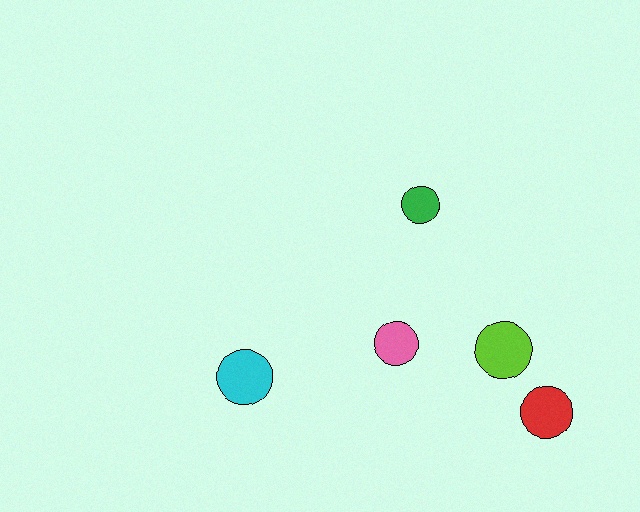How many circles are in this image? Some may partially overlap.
There are 5 circles.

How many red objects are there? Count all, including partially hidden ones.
There is 1 red object.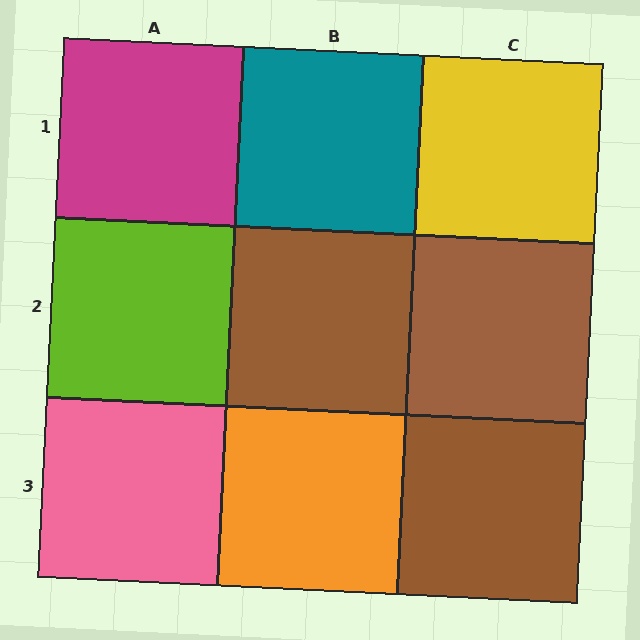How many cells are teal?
1 cell is teal.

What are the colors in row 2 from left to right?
Lime, brown, brown.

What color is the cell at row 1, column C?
Yellow.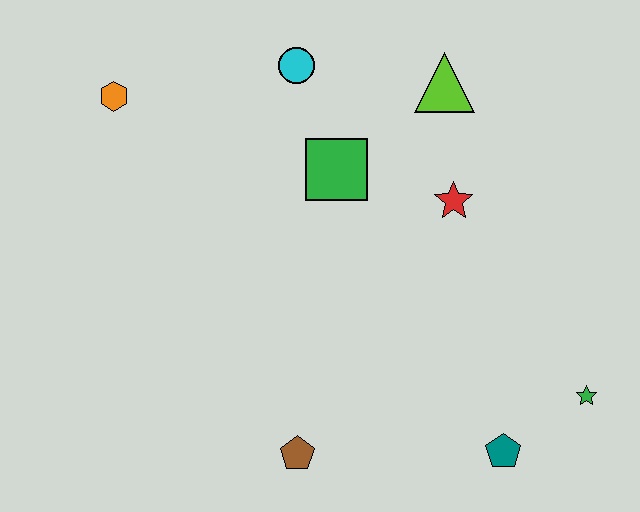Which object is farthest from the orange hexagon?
The green star is farthest from the orange hexagon.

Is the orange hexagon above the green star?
Yes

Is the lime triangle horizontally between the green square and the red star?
Yes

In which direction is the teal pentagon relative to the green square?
The teal pentagon is below the green square.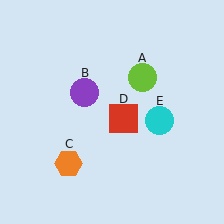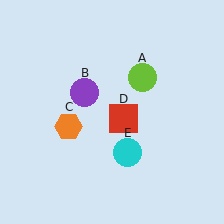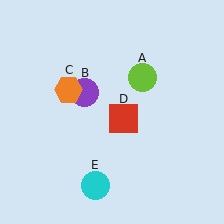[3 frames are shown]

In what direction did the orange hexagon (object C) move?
The orange hexagon (object C) moved up.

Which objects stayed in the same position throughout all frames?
Lime circle (object A) and purple circle (object B) and red square (object D) remained stationary.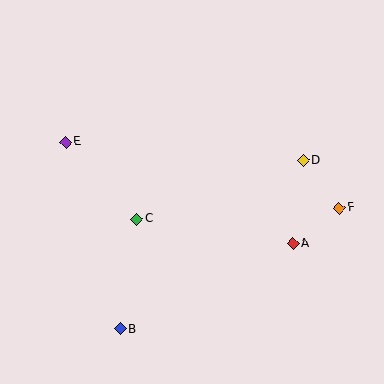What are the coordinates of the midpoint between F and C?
The midpoint between F and C is at (238, 213).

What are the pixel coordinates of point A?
Point A is at (293, 243).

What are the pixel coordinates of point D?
Point D is at (304, 160).